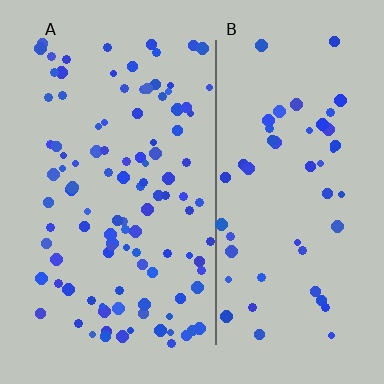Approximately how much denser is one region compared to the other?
Approximately 2.1× — region A over region B.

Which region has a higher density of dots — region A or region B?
A (the left).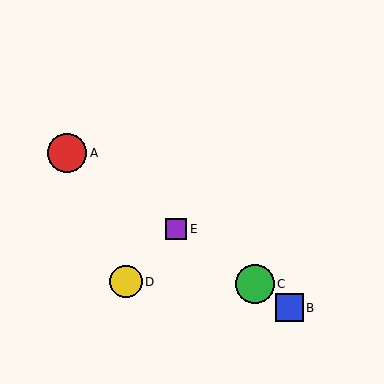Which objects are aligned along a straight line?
Objects A, B, C, E are aligned along a straight line.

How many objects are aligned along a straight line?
4 objects (A, B, C, E) are aligned along a straight line.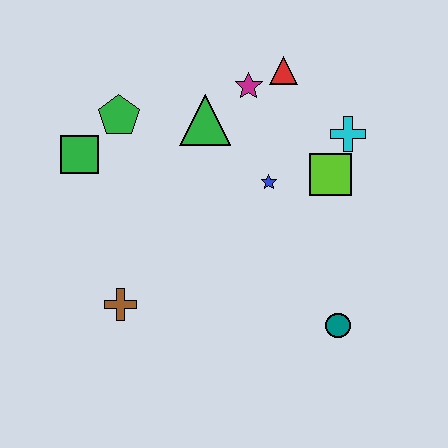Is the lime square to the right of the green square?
Yes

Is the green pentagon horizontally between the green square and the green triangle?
Yes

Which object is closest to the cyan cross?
The lime square is closest to the cyan cross.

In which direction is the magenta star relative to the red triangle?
The magenta star is to the left of the red triangle.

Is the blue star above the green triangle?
No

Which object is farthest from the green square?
The teal circle is farthest from the green square.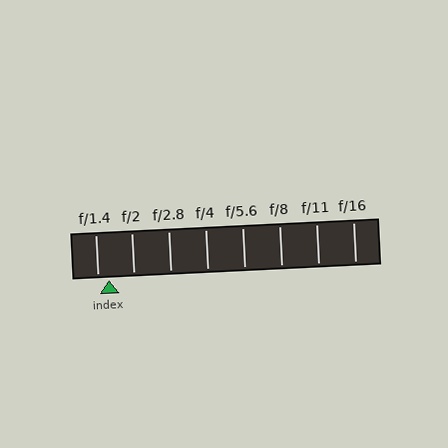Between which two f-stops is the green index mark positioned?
The index mark is between f/1.4 and f/2.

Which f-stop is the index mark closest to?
The index mark is closest to f/1.4.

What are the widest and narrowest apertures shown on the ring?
The widest aperture shown is f/1.4 and the narrowest is f/16.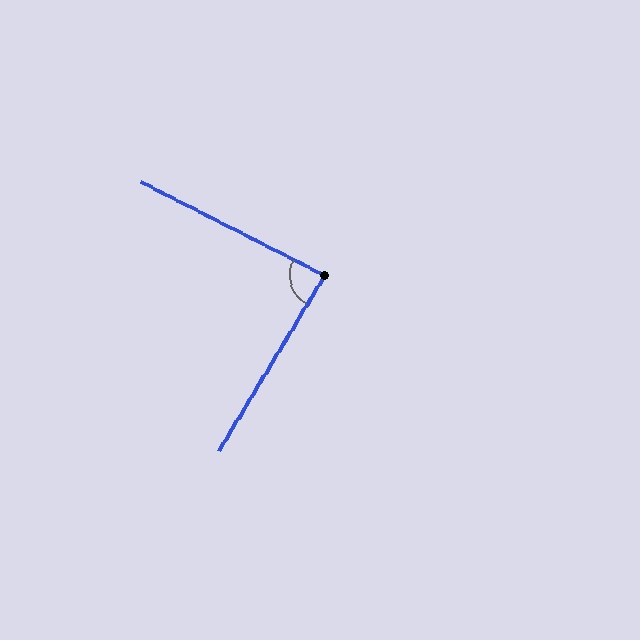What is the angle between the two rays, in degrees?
Approximately 86 degrees.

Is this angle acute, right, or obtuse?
It is approximately a right angle.